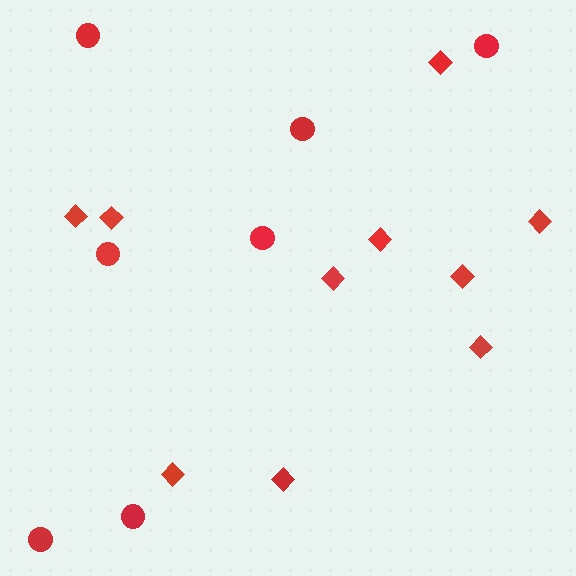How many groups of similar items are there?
There are 2 groups: one group of diamonds (10) and one group of circles (7).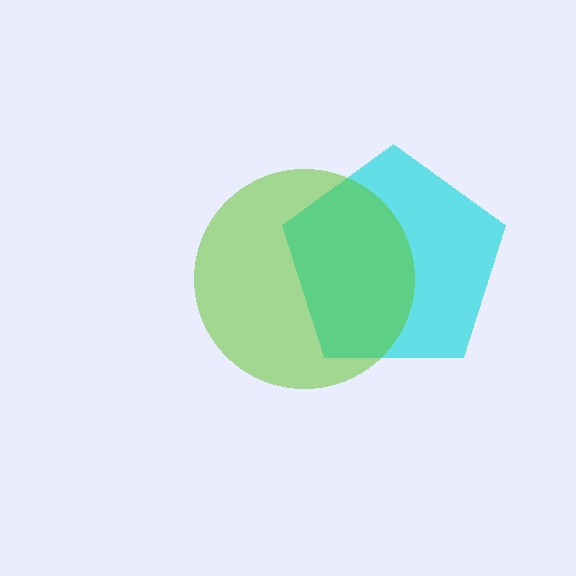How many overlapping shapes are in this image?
There are 2 overlapping shapes in the image.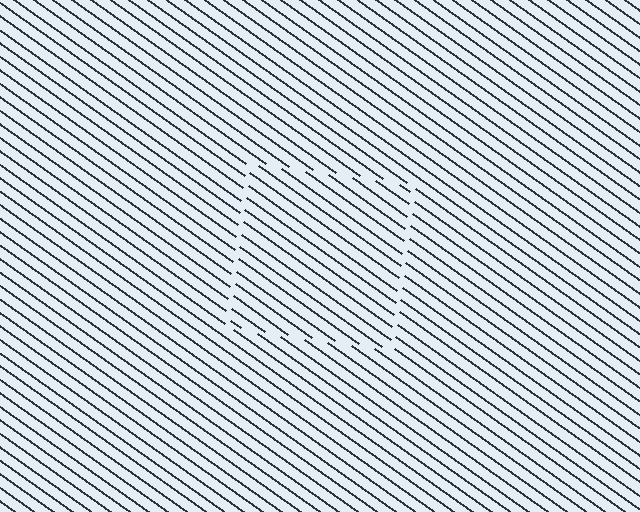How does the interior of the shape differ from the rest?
The interior of the shape contains the same grating, shifted by half a period — the contour is defined by the phase discontinuity where line-ends from the inner and outer gratings abut.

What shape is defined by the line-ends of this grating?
An illusory square. The interior of the shape contains the same grating, shifted by half a period — the contour is defined by the phase discontinuity where line-ends from the inner and outer gratings abut.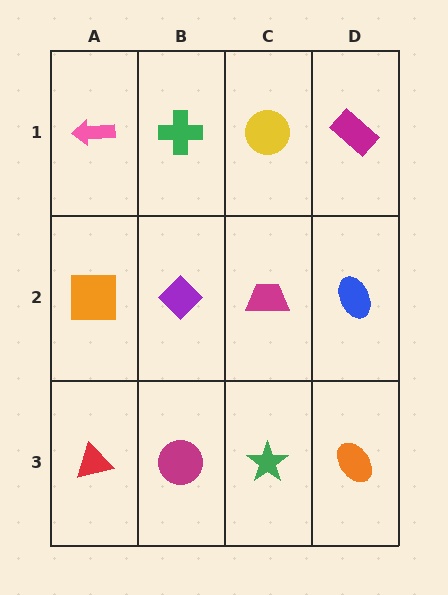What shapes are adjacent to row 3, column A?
An orange square (row 2, column A), a magenta circle (row 3, column B).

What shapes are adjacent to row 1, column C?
A magenta trapezoid (row 2, column C), a green cross (row 1, column B), a magenta rectangle (row 1, column D).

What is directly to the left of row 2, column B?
An orange square.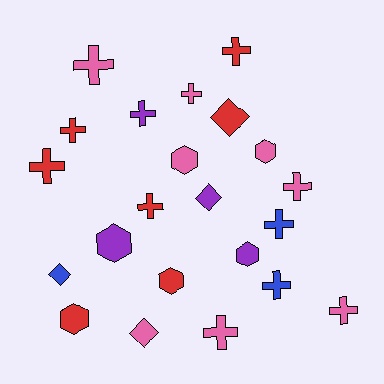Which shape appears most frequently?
Cross, with 12 objects.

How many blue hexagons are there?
There are no blue hexagons.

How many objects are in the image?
There are 22 objects.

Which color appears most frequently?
Pink, with 8 objects.